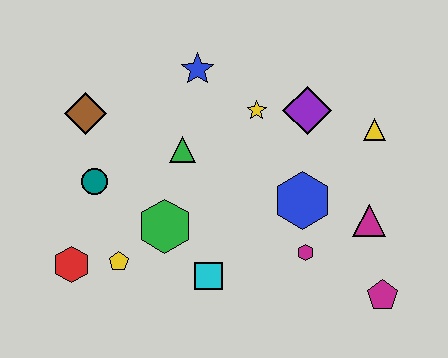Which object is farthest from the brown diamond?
The magenta pentagon is farthest from the brown diamond.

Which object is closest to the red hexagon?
The yellow pentagon is closest to the red hexagon.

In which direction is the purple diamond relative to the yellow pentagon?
The purple diamond is to the right of the yellow pentagon.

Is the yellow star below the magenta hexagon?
No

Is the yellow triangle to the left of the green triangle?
No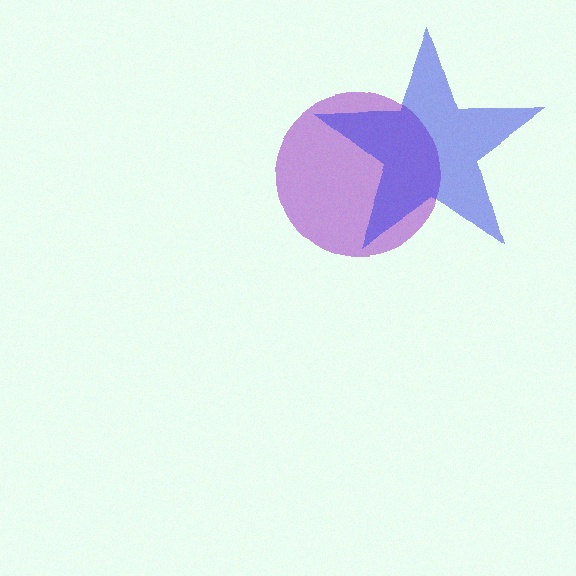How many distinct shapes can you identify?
There are 2 distinct shapes: a purple circle, a blue star.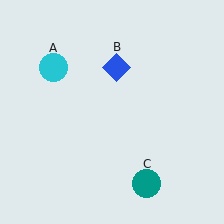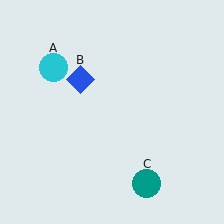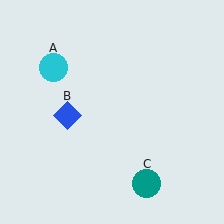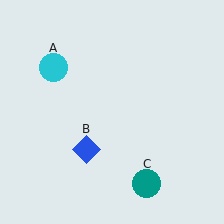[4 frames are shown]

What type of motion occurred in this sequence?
The blue diamond (object B) rotated counterclockwise around the center of the scene.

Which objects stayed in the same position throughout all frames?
Cyan circle (object A) and teal circle (object C) remained stationary.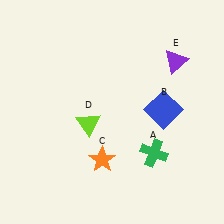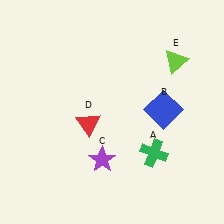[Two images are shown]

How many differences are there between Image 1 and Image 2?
There are 3 differences between the two images.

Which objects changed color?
C changed from orange to purple. D changed from lime to red. E changed from purple to lime.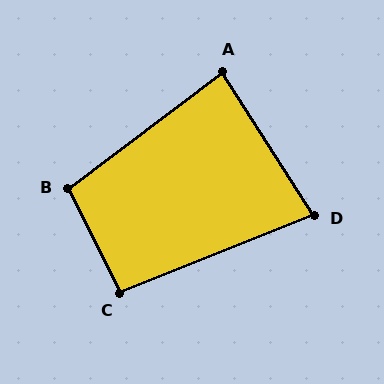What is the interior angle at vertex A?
Approximately 85 degrees (approximately right).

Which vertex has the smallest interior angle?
D, at approximately 79 degrees.